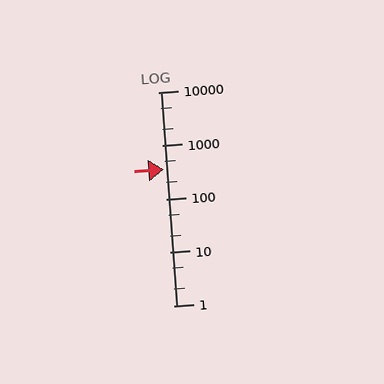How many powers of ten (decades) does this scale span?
The scale spans 4 decades, from 1 to 10000.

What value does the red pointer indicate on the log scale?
The pointer indicates approximately 350.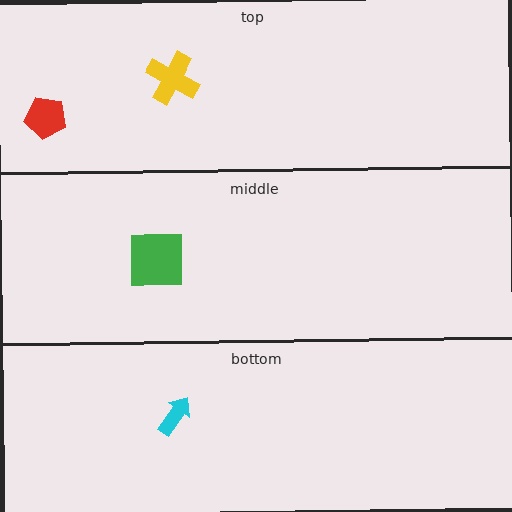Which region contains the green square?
The middle region.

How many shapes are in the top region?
2.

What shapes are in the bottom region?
The cyan arrow.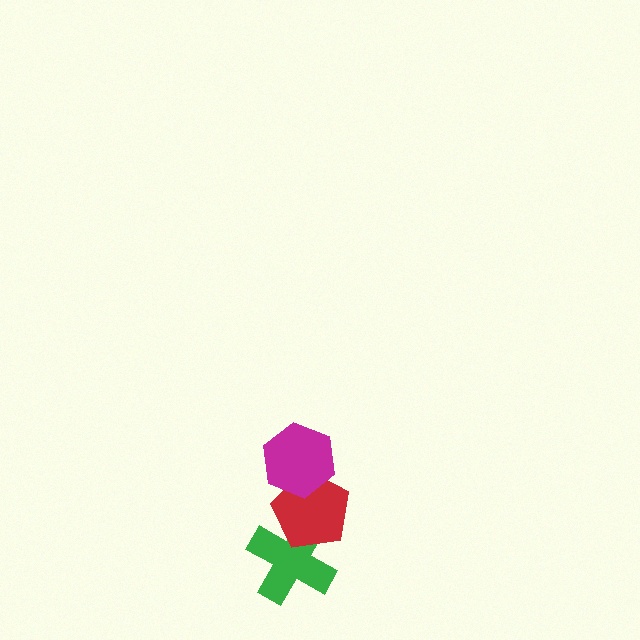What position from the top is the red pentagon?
The red pentagon is 2nd from the top.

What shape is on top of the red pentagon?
The magenta hexagon is on top of the red pentagon.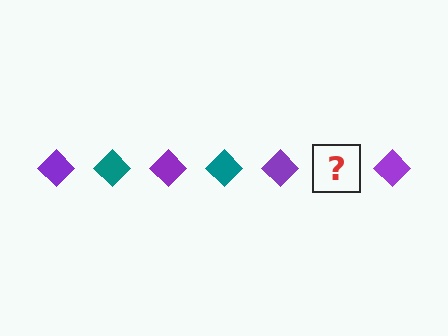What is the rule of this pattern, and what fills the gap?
The rule is that the pattern cycles through purple, teal diamonds. The gap should be filled with a teal diamond.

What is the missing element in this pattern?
The missing element is a teal diamond.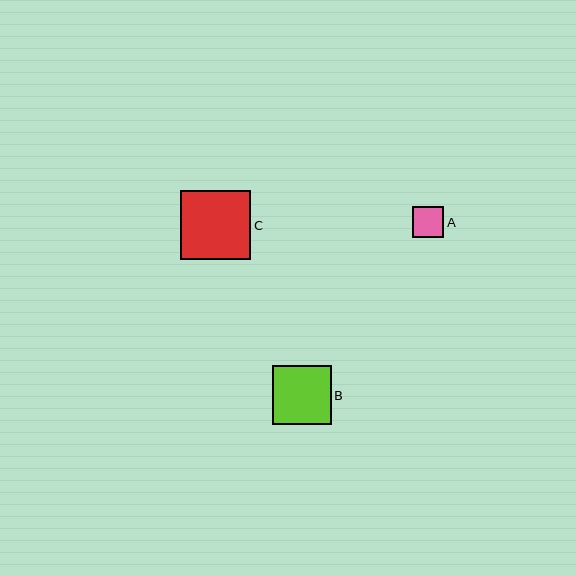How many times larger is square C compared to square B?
Square C is approximately 1.2 times the size of square B.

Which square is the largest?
Square C is the largest with a size of approximately 70 pixels.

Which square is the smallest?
Square A is the smallest with a size of approximately 31 pixels.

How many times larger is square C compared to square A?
Square C is approximately 2.3 times the size of square A.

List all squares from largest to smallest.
From largest to smallest: C, B, A.